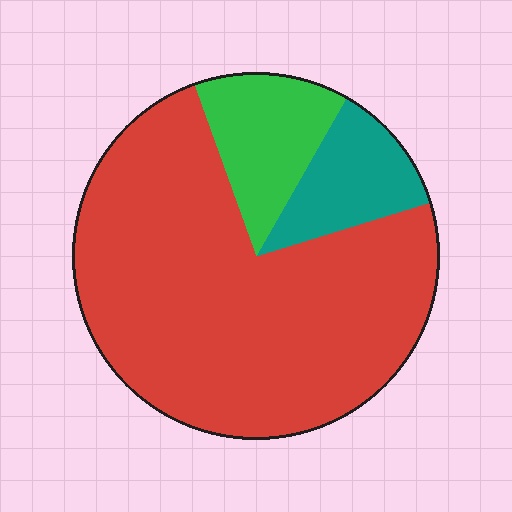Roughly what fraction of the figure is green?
Green covers about 15% of the figure.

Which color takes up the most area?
Red, at roughly 75%.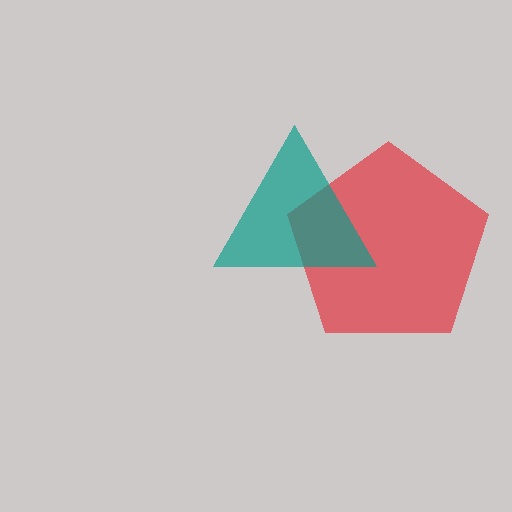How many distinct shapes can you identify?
There are 2 distinct shapes: a red pentagon, a teal triangle.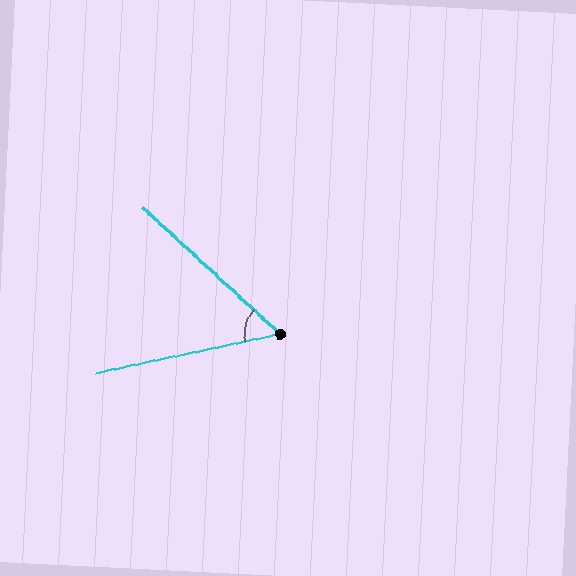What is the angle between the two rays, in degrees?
Approximately 55 degrees.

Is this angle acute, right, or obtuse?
It is acute.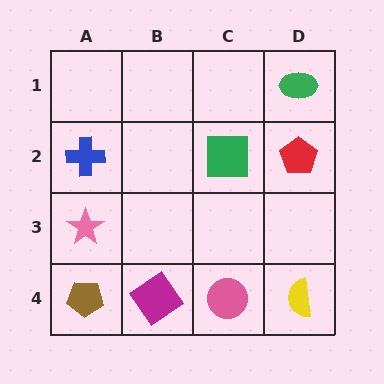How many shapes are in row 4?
4 shapes.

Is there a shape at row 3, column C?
No, that cell is empty.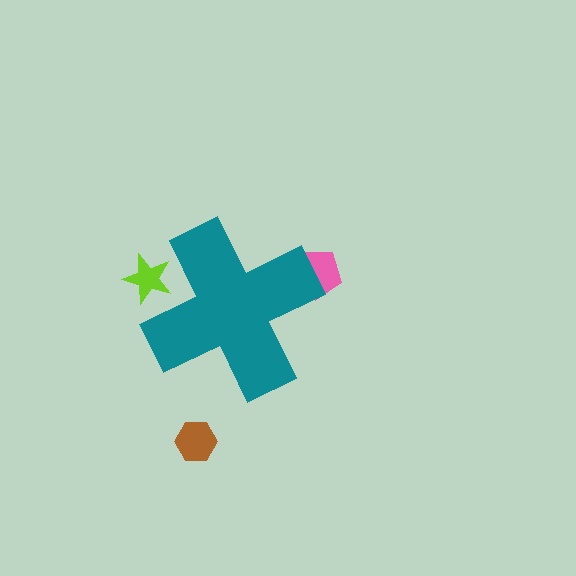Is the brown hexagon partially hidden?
No, the brown hexagon is fully visible.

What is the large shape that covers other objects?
A teal cross.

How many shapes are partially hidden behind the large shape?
2 shapes are partially hidden.